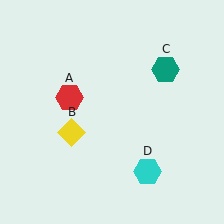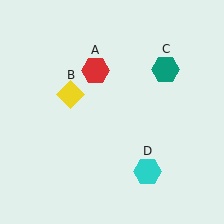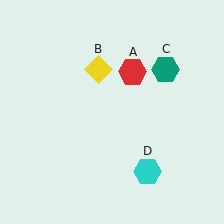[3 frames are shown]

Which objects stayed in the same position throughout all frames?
Teal hexagon (object C) and cyan hexagon (object D) remained stationary.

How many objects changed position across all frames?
2 objects changed position: red hexagon (object A), yellow diamond (object B).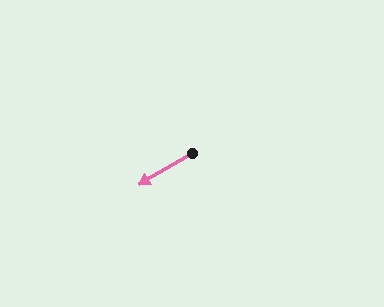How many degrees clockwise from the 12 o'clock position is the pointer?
Approximately 240 degrees.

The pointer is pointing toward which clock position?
Roughly 8 o'clock.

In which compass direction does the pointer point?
Southwest.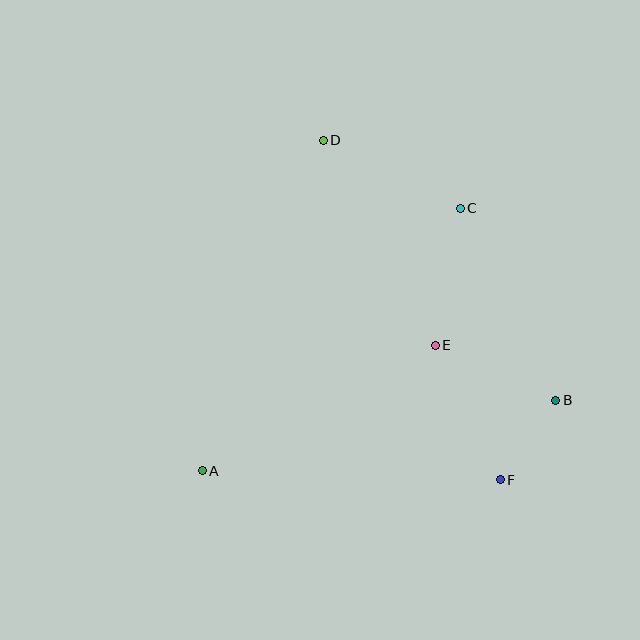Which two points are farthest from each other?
Points D and F are farthest from each other.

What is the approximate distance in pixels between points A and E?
The distance between A and E is approximately 265 pixels.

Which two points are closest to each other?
Points B and F are closest to each other.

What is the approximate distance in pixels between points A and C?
The distance between A and C is approximately 368 pixels.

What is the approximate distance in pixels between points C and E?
The distance between C and E is approximately 139 pixels.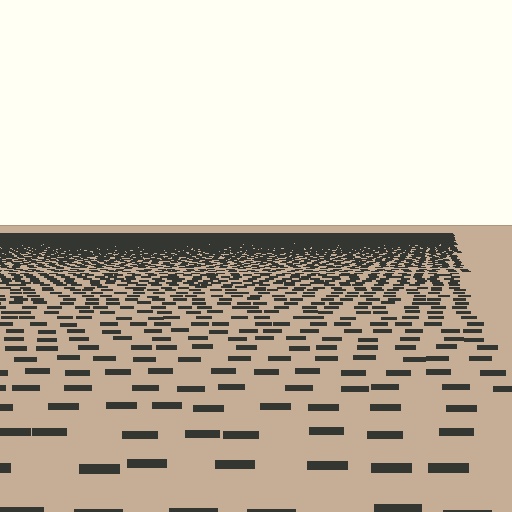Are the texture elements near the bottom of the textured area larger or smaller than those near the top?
Larger. Near the bottom, elements are closer to the viewer and appear at a bigger on-screen size.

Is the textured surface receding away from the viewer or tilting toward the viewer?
The surface is receding away from the viewer. Texture elements get smaller and denser toward the top.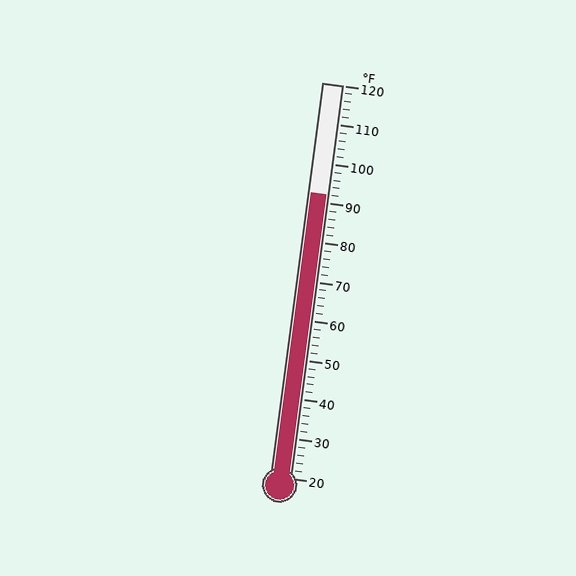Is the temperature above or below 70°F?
The temperature is above 70°F.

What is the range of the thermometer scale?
The thermometer scale ranges from 20°F to 120°F.